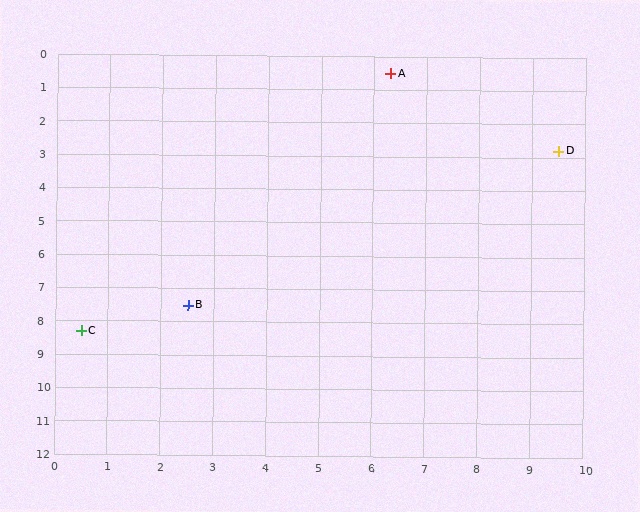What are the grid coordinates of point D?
Point D is at approximately (9.5, 2.8).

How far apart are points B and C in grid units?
Points B and C are about 2.2 grid units apart.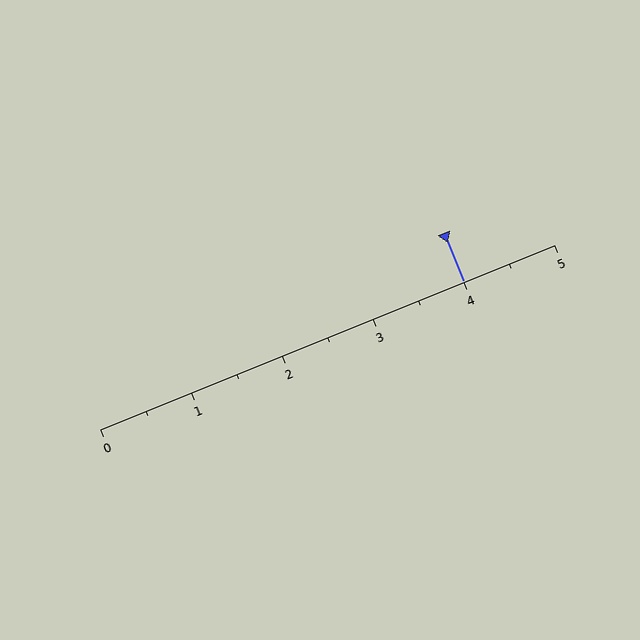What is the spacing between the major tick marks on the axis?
The major ticks are spaced 1 apart.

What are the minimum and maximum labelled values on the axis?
The axis runs from 0 to 5.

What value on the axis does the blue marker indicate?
The marker indicates approximately 4.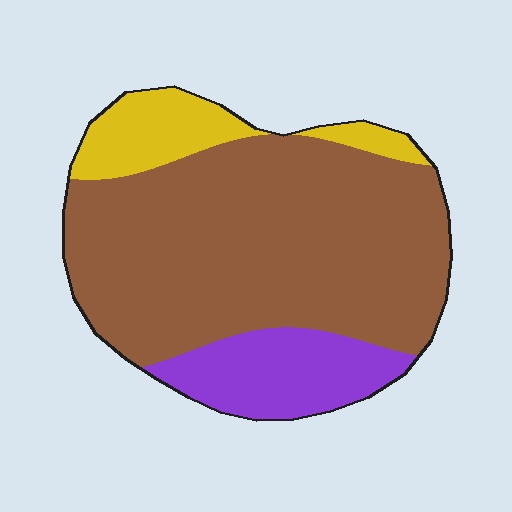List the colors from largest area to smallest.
From largest to smallest: brown, purple, yellow.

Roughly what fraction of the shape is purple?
Purple covers about 15% of the shape.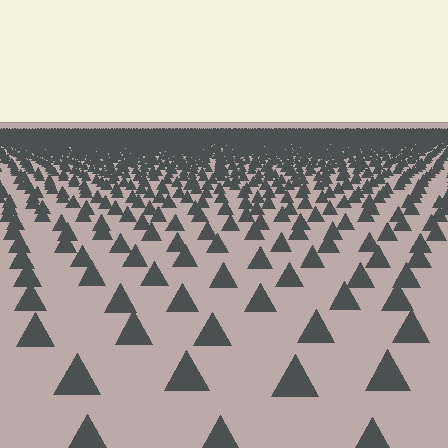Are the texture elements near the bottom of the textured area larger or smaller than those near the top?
Larger. Near the bottom, elements are closer to the viewer and appear at a bigger on-screen size.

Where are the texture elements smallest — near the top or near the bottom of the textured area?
Near the top.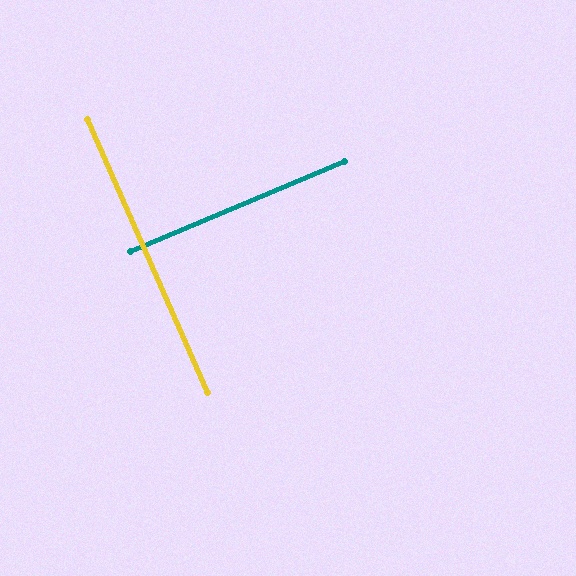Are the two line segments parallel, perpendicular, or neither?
Perpendicular — they meet at approximately 89°.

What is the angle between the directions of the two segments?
Approximately 89 degrees.